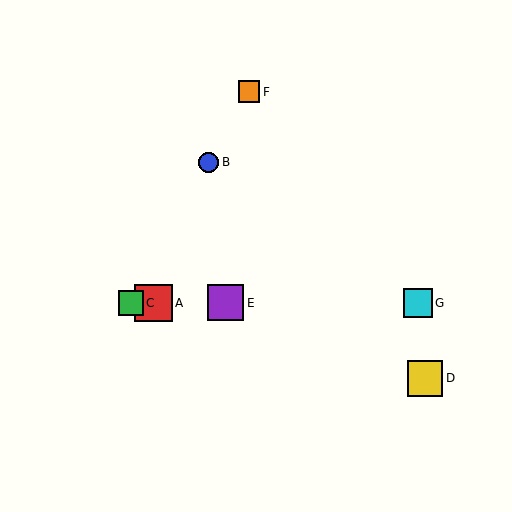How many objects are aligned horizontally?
4 objects (A, C, E, G) are aligned horizontally.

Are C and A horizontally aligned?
Yes, both are at y≈303.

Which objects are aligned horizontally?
Objects A, C, E, G are aligned horizontally.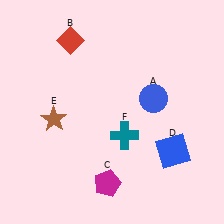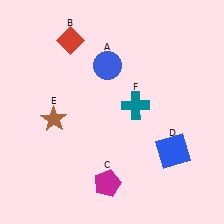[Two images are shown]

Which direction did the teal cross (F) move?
The teal cross (F) moved up.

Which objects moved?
The objects that moved are: the blue circle (A), the teal cross (F).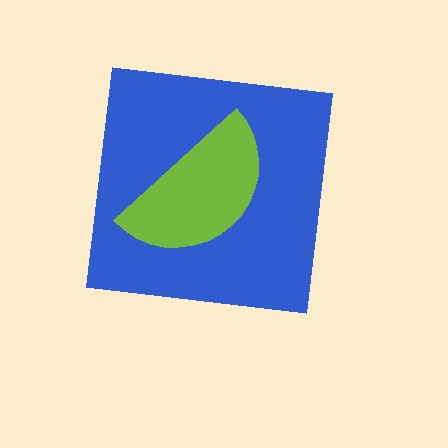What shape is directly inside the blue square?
The lime semicircle.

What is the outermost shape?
The blue square.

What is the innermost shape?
The lime semicircle.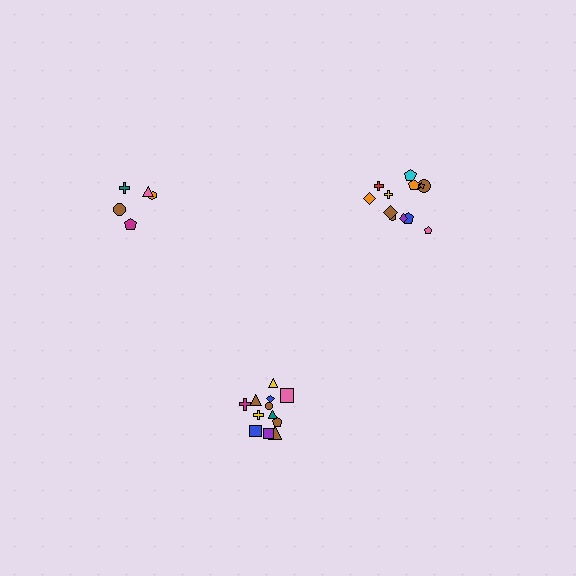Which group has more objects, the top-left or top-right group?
The top-right group.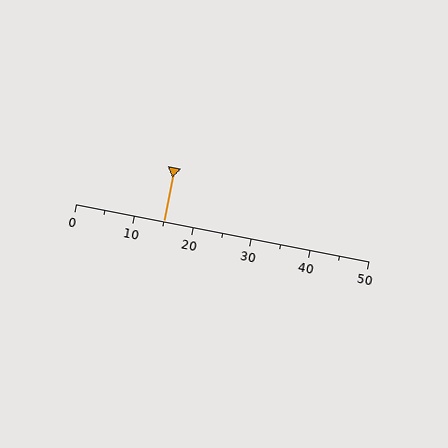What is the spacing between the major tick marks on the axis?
The major ticks are spaced 10 apart.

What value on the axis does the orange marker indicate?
The marker indicates approximately 15.